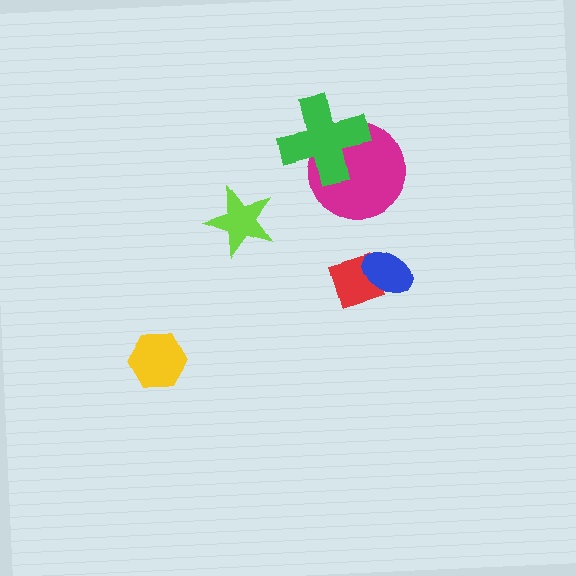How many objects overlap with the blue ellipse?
1 object overlaps with the blue ellipse.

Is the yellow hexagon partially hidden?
No, no other shape covers it.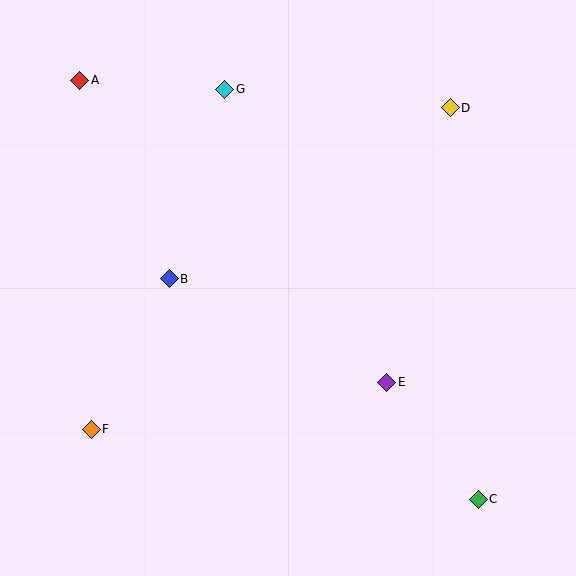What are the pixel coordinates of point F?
Point F is at (91, 429).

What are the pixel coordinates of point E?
Point E is at (387, 382).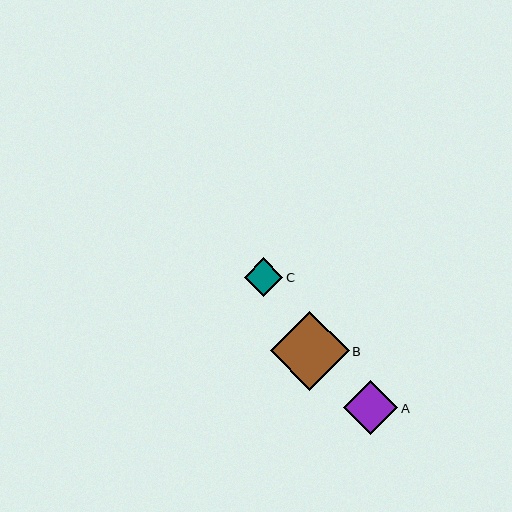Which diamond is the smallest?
Diamond C is the smallest with a size of approximately 39 pixels.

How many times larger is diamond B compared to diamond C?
Diamond B is approximately 2.0 times the size of diamond C.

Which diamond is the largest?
Diamond B is the largest with a size of approximately 79 pixels.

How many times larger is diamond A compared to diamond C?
Diamond A is approximately 1.4 times the size of diamond C.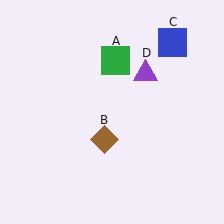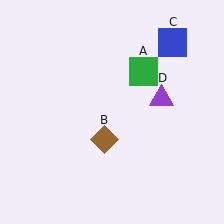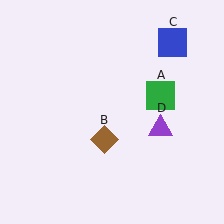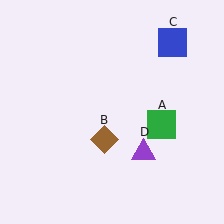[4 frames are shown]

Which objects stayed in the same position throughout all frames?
Brown diamond (object B) and blue square (object C) remained stationary.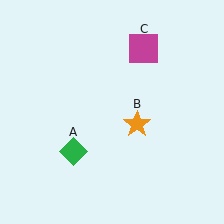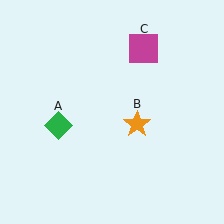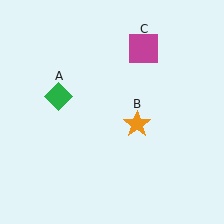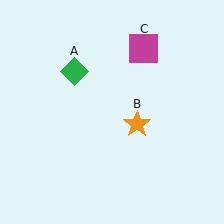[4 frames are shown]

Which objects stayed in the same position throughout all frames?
Orange star (object B) and magenta square (object C) remained stationary.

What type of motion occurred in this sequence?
The green diamond (object A) rotated clockwise around the center of the scene.